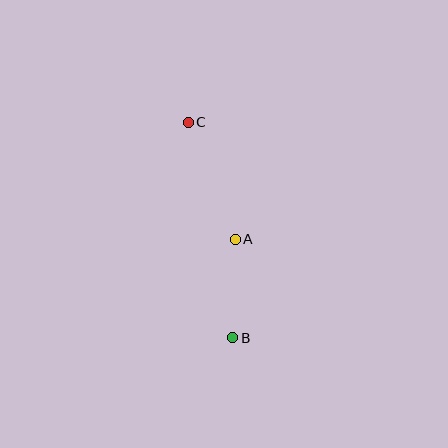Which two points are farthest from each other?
Points B and C are farthest from each other.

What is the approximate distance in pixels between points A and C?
The distance between A and C is approximately 126 pixels.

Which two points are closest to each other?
Points A and B are closest to each other.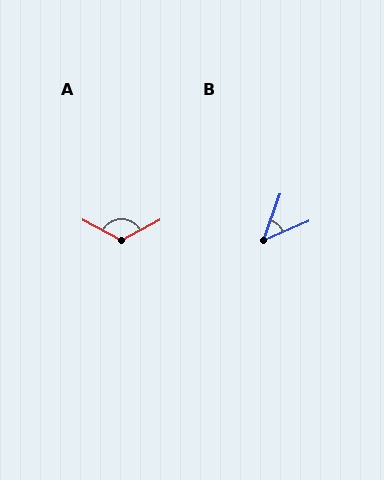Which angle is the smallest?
B, at approximately 47 degrees.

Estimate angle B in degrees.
Approximately 47 degrees.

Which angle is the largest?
A, at approximately 125 degrees.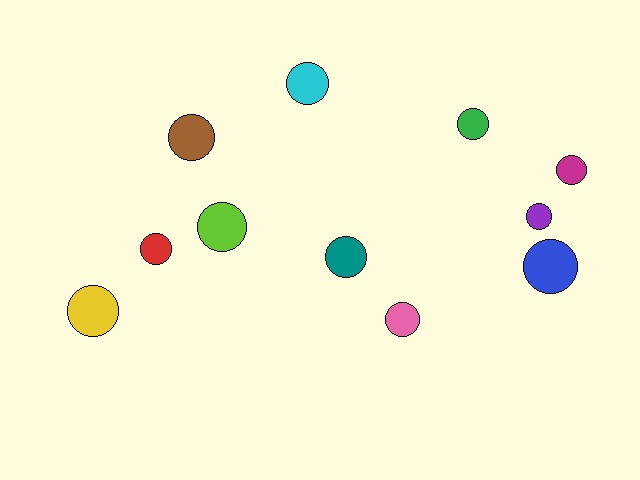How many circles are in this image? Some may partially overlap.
There are 11 circles.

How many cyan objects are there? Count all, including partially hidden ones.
There is 1 cyan object.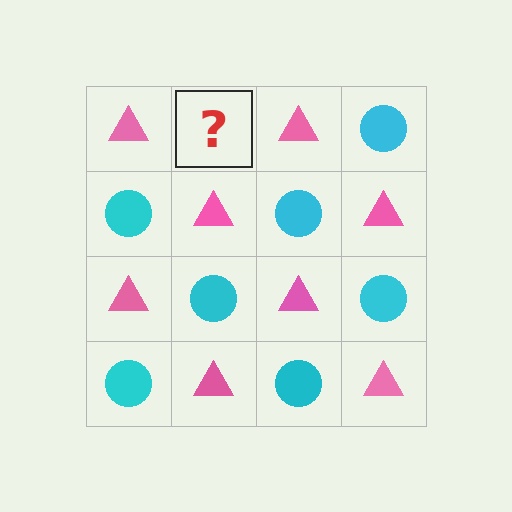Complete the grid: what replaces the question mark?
The question mark should be replaced with a cyan circle.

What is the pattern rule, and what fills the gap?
The rule is that it alternates pink triangle and cyan circle in a checkerboard pattern. The gap should be filled with a cyan circle.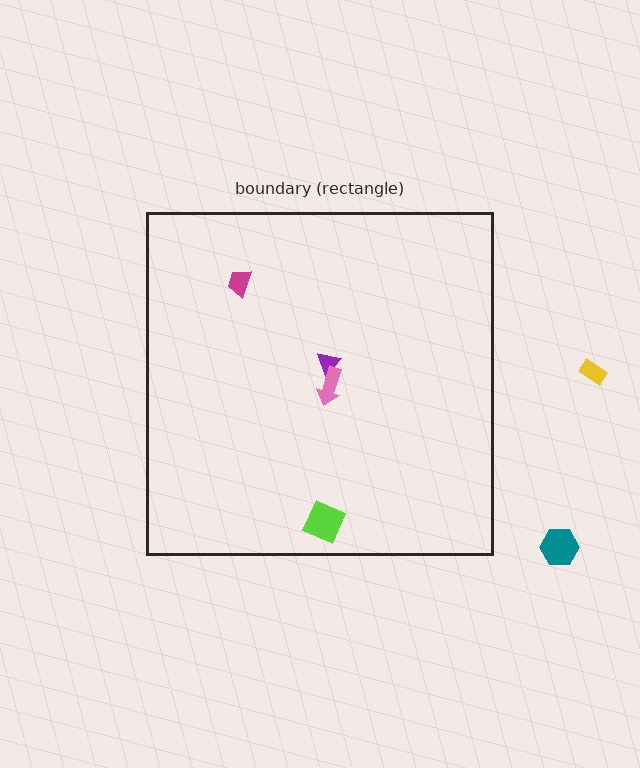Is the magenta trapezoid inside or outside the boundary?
Inside.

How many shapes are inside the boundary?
4 inside, 2 outside.